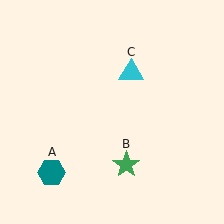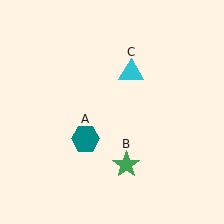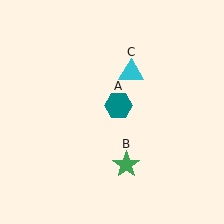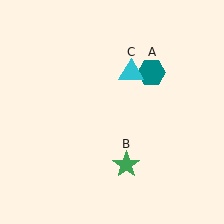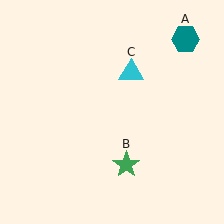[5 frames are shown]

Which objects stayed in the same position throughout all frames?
Green star (object B) and cyan triangle (object C) remained stationary.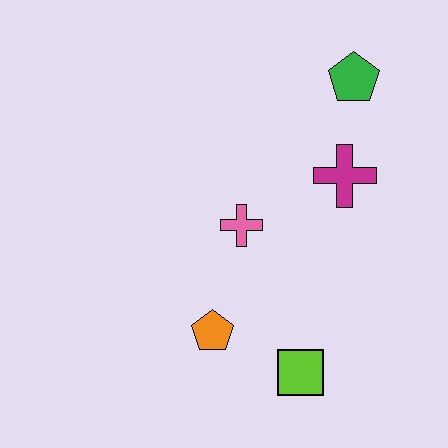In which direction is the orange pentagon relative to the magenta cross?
The orange pentagon is below the magenta cross.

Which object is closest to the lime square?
The orange pentagon is closest to the lime square.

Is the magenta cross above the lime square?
Yes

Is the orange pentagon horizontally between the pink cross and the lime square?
No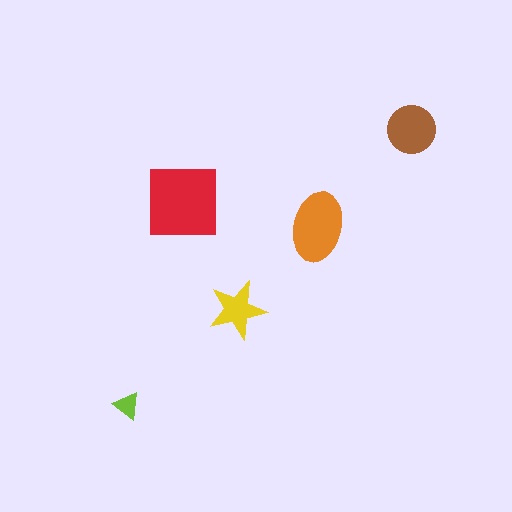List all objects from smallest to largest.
The lime triangle, the yellow star, the brown circle, the orange ellipse, the red square.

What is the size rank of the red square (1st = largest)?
1st.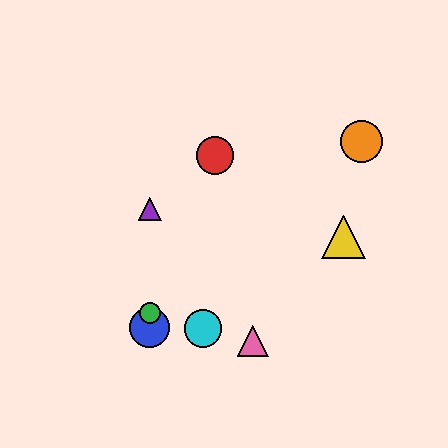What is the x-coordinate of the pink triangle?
The pink triangle is at x≈253.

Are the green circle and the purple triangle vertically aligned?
Yes, both are at x≈150.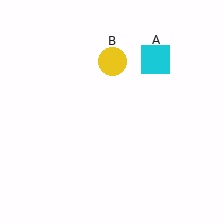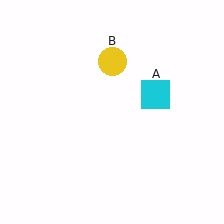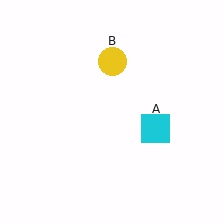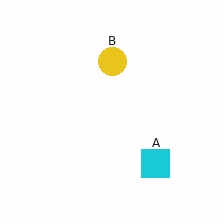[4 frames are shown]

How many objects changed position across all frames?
1 object changed position: cyan square (object A).